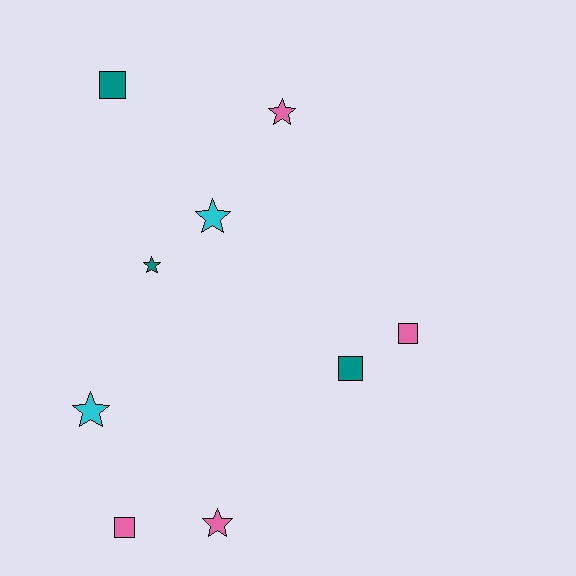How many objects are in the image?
There are 9 objects.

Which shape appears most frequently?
Star, with 5 objects.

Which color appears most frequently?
Pink, with 4 objects.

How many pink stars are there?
There are 2 pink stars.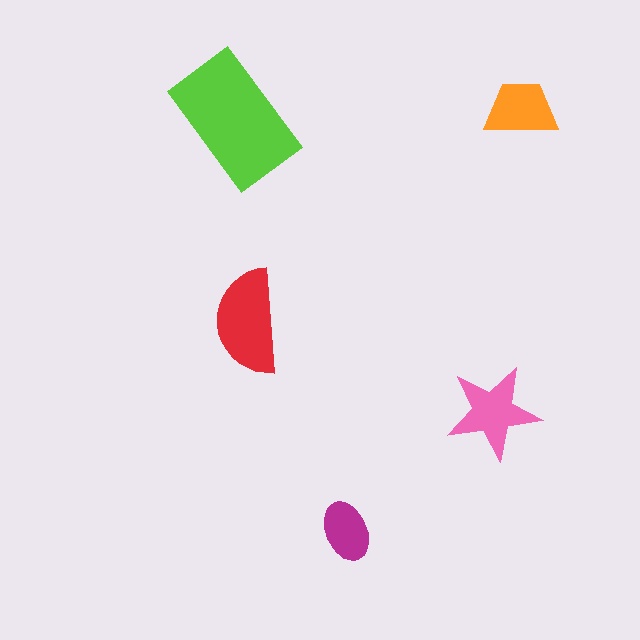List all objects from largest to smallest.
The lime rectangle, the red semicircle, the pink star, the orange trapezoid, the magenta ellipse.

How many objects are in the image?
There are 5 objects in the image.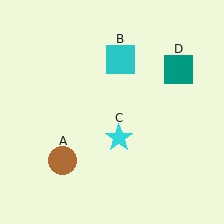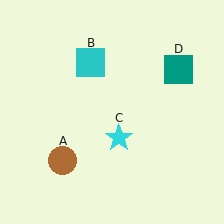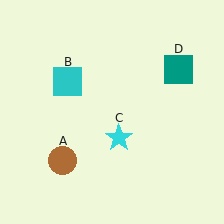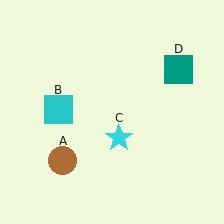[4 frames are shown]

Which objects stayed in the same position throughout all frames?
Brown circle (object A) and cyan star (object C) and teal square (object D) remained stationary.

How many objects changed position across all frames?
1 object changed position: cyan square (object B).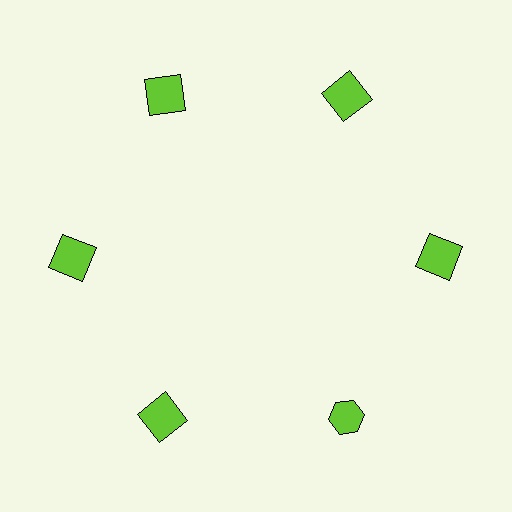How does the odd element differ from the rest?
It has a different shape: hexagon instead of square.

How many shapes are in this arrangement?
There are 6 shapes arranged in a ring pattern.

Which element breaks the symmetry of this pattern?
The lime hexagon at roughly the 5 o'clock position breaks the symmetry. All other shapes are lime squares.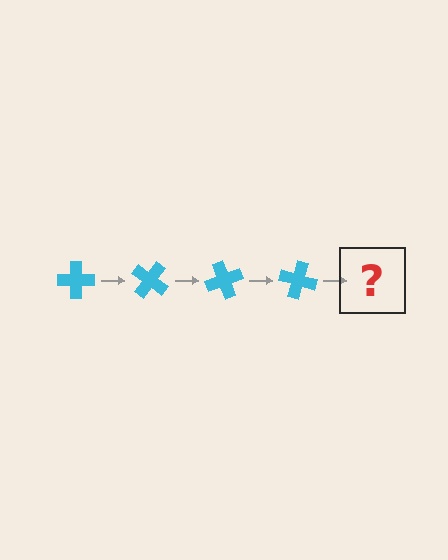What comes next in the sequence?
The next element should be a cyan cross rotated 140 degrees.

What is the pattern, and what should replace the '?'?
The pattern is that the cross rotates 35 degrees each step. The '?' should be a cyan cross rotated 140 degrees.